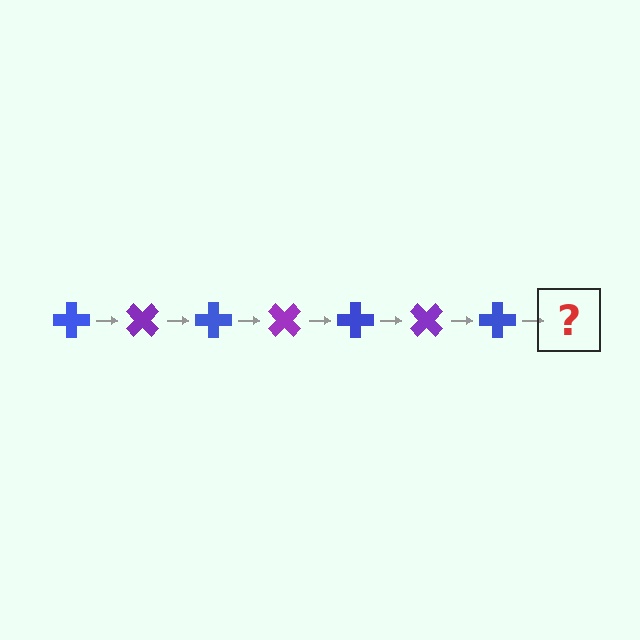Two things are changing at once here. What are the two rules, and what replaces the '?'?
The two rules are that it rotates 45 degrees each step and the color cycles through blue and purple. The '?' should be a purple cross, rotated 315 degrees from the start.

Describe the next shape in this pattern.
It should be a purple cross, rotated 315 degrees from the start.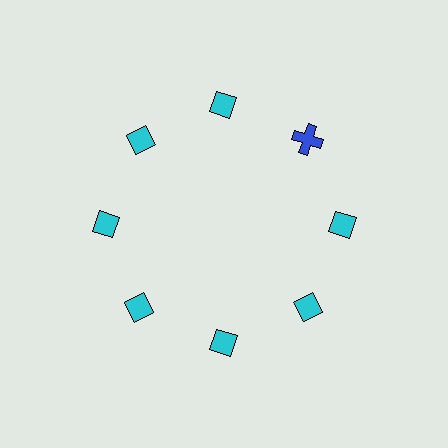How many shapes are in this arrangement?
There are 8 shapes arranged in a ring pattern.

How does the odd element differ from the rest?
It differs in both color (blue instead of cyan) and shape (cross instead of diamond).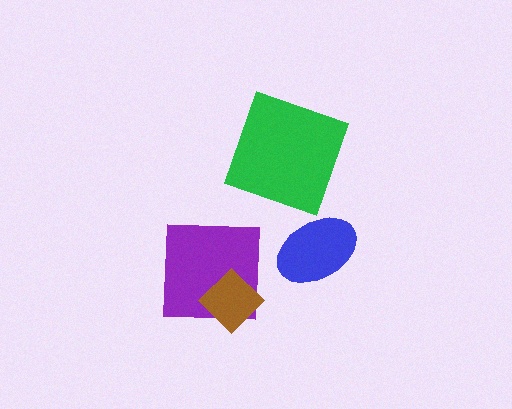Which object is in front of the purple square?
The brown diamond is in front of the purple square.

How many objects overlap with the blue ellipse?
0 objects overlap with the blue ellipse.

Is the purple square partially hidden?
Yes, it is partially covered by another shape.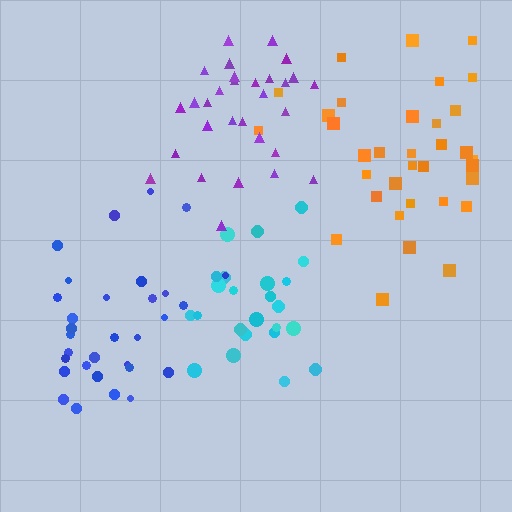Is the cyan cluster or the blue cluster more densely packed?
Cyan.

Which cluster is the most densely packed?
Purple.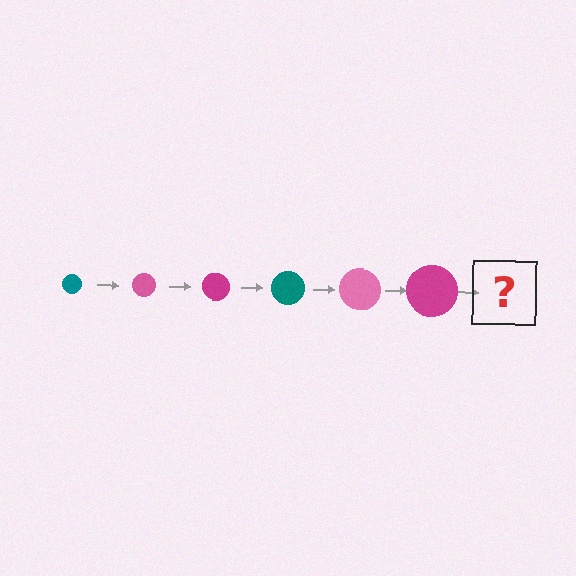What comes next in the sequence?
The next element should be a teal circle, larger than the previous one.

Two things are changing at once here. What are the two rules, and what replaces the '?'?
The two rules are that the circle grows larger each step and the color cycles through teal, pink, and magenta. The '?' should be a teal circle, larger than the previous one.